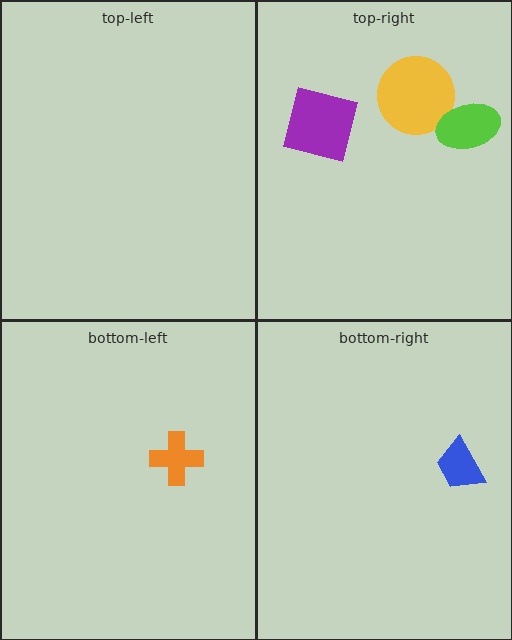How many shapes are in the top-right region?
3.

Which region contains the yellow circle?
The top-right region.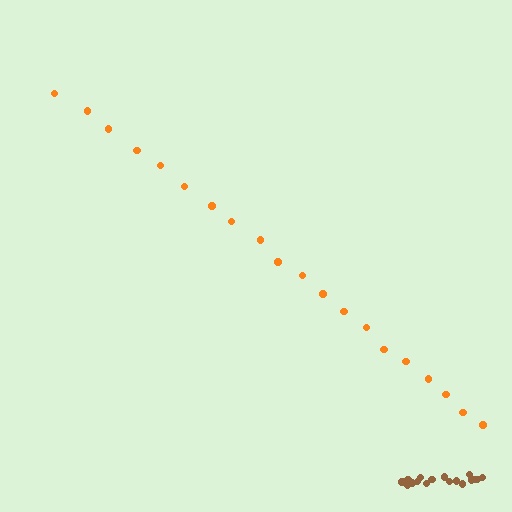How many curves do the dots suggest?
There are 2 distinct paths.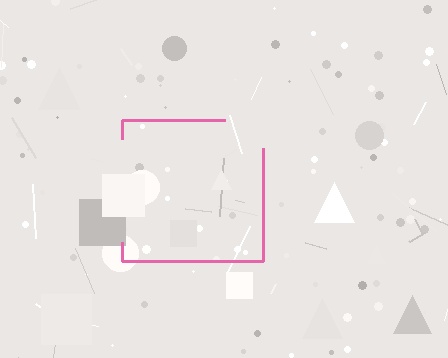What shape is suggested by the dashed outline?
The dashed outline suggests a square.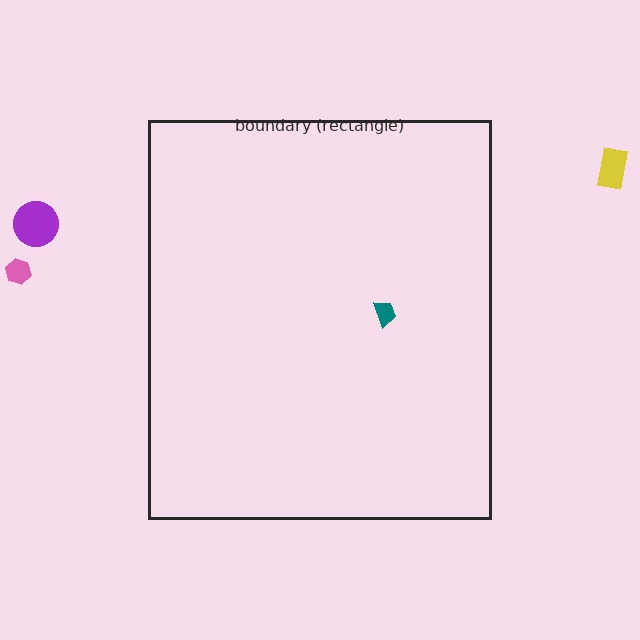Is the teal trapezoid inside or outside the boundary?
Inside.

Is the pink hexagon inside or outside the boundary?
Outside.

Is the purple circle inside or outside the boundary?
Outside.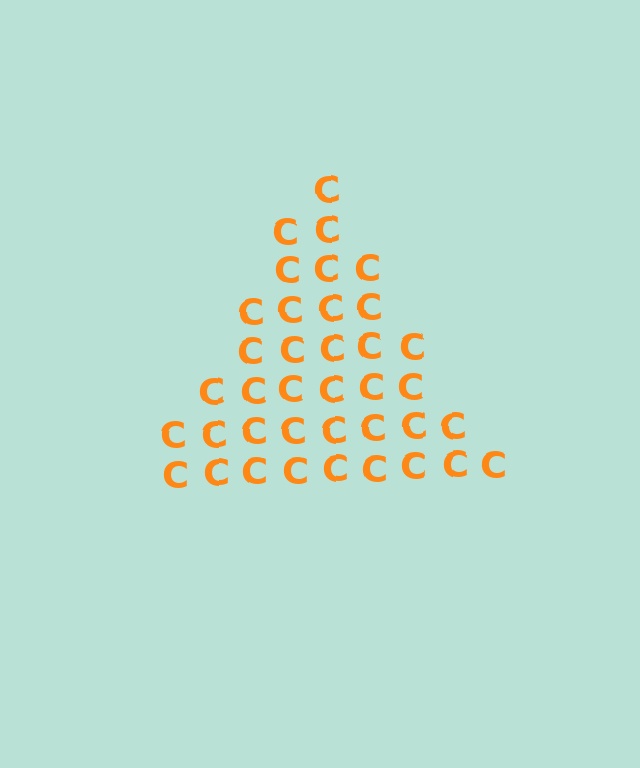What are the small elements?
The small elements are letter C's.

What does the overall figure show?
The overall figure shows a triangle.